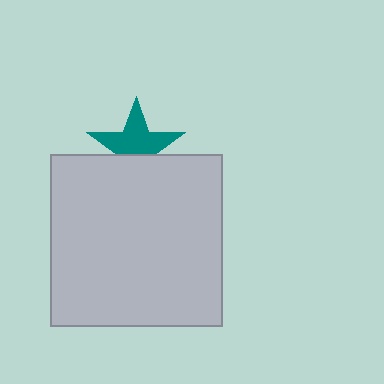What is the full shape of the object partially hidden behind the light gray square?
The partially hidden object is a teal star.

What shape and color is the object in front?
The object in front is a light gray square.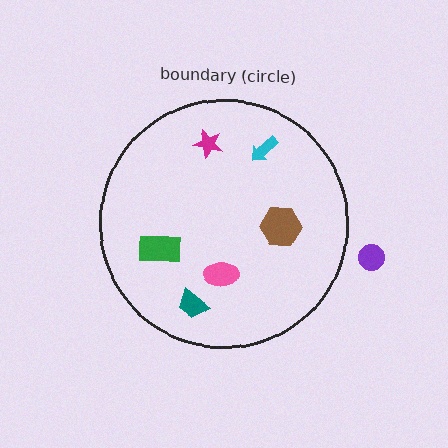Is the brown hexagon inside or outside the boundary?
Inside.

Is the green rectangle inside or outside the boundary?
Inside.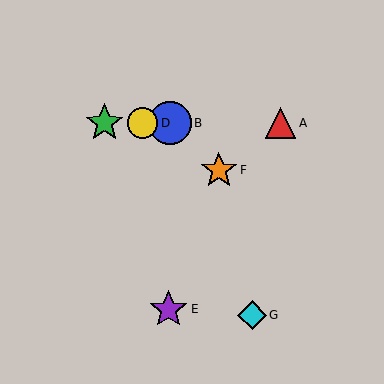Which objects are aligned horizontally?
Objects A, B, C, D are aligned horizontally.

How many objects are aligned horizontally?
4 objects (A, B, C, D) are aligned horizontally.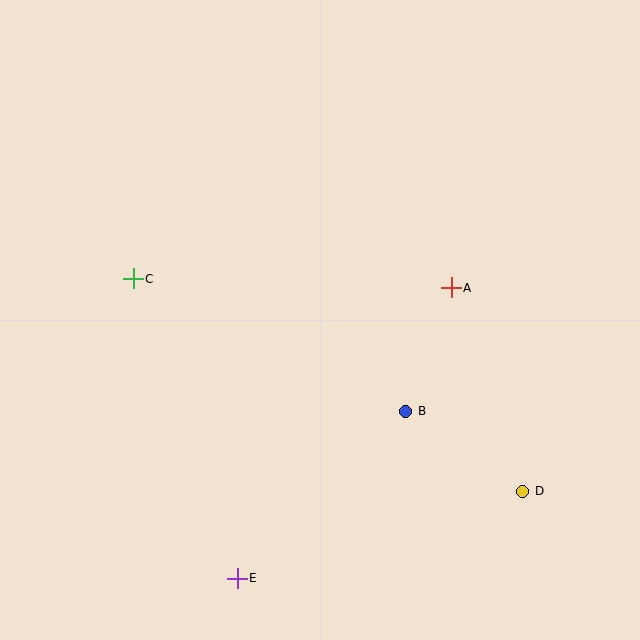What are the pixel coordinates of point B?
Point B is at (406, 411).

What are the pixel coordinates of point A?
Point A is at (451, 288).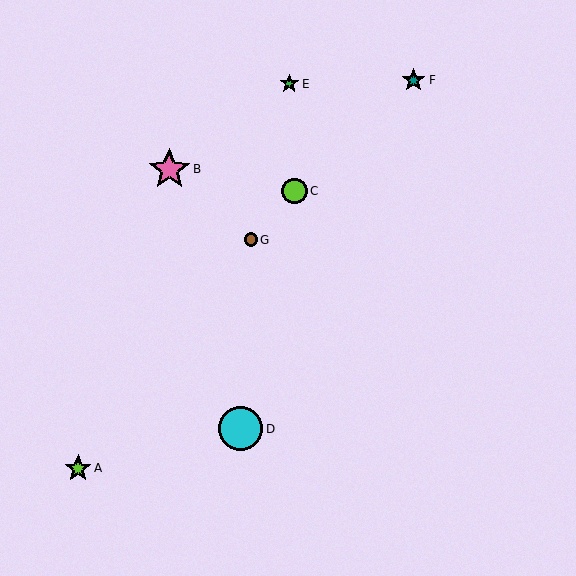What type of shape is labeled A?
Shape A is a lime star.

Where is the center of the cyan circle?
The center of the cyan circle is at (241, 429).